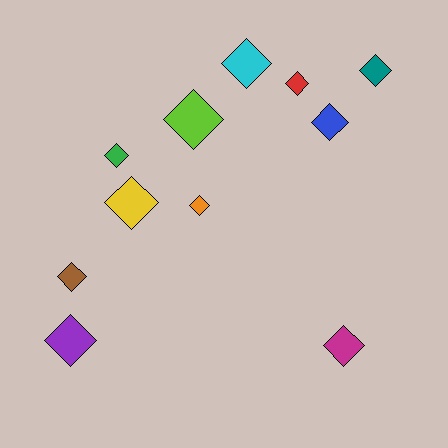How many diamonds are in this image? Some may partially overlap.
There are 11 diamonds.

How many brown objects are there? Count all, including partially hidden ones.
There is 1 brown object.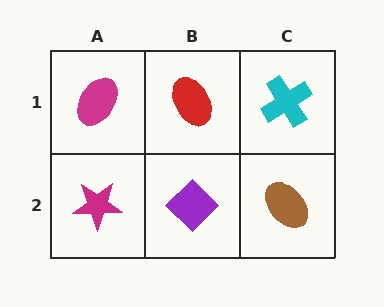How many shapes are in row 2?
3 shapes.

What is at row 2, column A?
A magenta star.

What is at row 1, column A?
A magenta ellipse.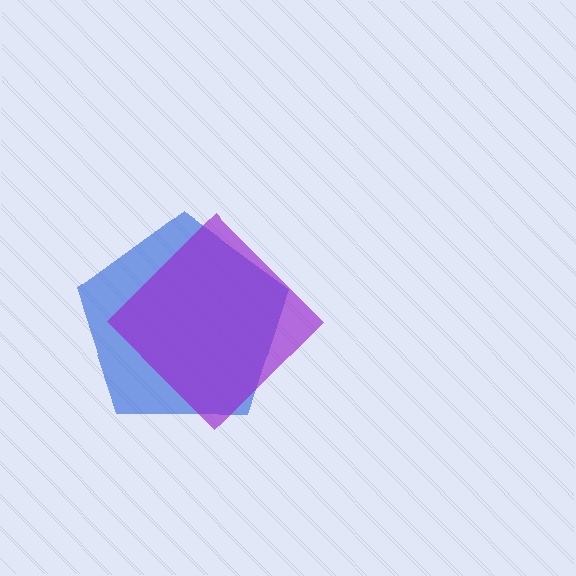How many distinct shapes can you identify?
There are 2 distinct shapes: a blue pentagon, a purple diamond.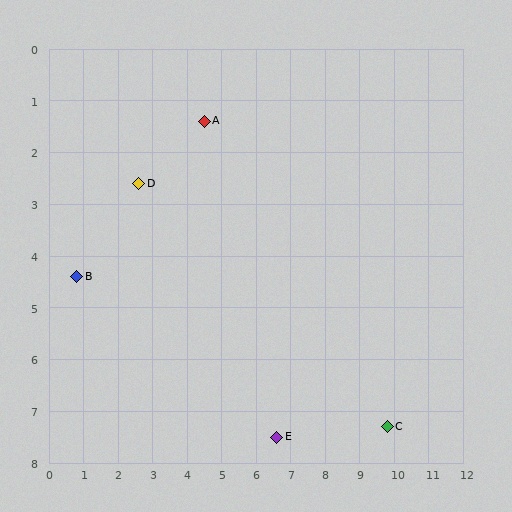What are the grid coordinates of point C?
Point C is at approximately (9.8, 7.3).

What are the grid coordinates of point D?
Point D is at approximately (2.6, 2.6).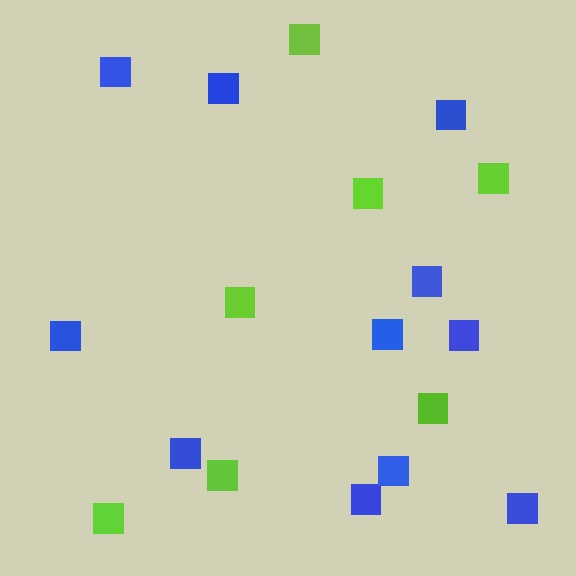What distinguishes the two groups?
There are 2 groups: one group of blue squares (11) and one group of lime squares (7).